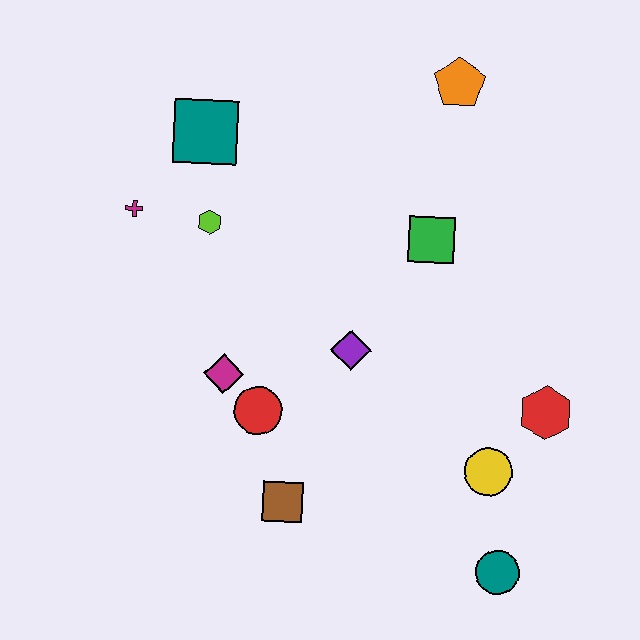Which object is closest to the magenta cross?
The lime hexagon is closest to the magenta cross.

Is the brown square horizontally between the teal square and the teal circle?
Yes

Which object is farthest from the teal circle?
The teal square is farthest from the teal circle.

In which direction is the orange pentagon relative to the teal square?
The orange pentagon is to the right of the teal square.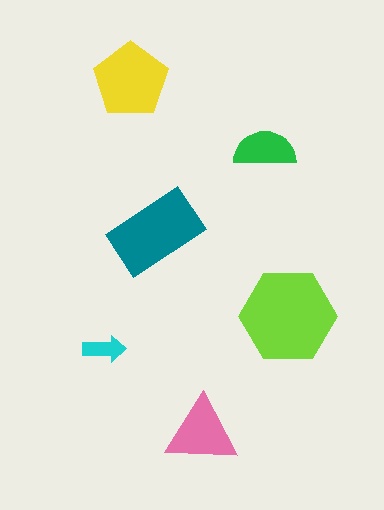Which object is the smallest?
The cyan arrow.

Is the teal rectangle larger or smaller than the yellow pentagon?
Larger.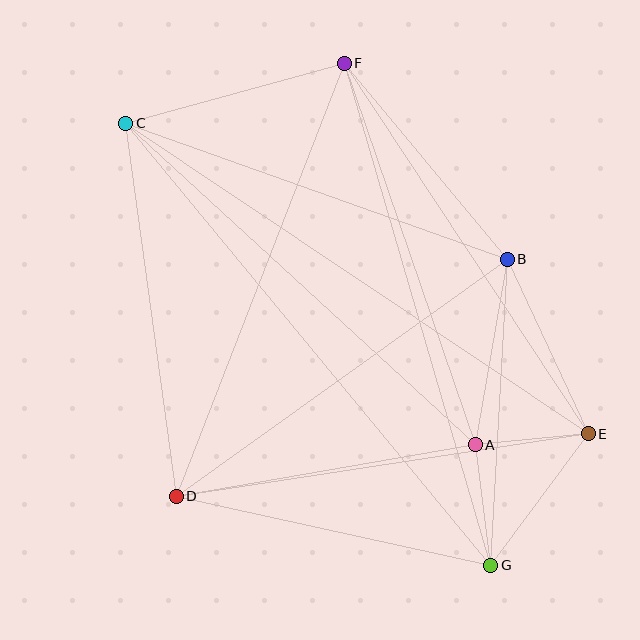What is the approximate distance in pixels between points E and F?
The distance between E and F is approximately 444 pixels.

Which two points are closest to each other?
Points A and E are closest to each other.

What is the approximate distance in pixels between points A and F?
The distance between A and F is approximately 403 pixels.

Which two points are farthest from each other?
Points C and G are farthest from each other.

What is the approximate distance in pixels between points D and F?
The distance between D and F is approximately 464 pixels.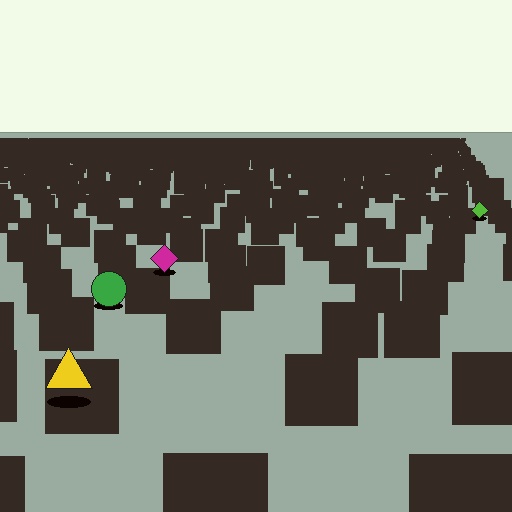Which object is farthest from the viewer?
The lime diamond is farthest from the viewer. It appears smaller and the ground texture around it is denser.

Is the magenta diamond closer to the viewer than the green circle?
No. The green circle is closer — you can tell from the texture gradient: the ground texture is coarser near it.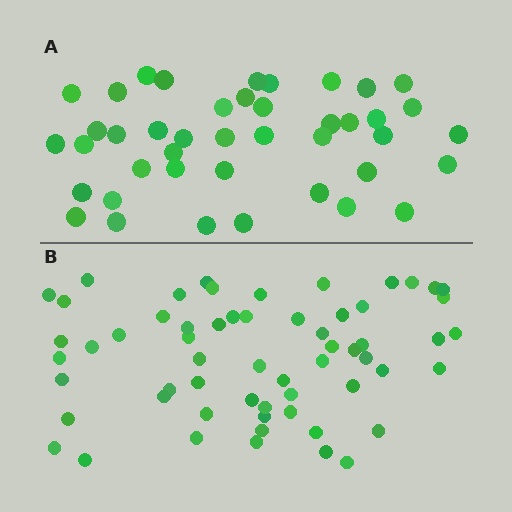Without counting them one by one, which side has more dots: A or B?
Region B (the bottom region) has more dots.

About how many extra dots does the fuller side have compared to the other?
Region B has approximately 20 more dots than region A.